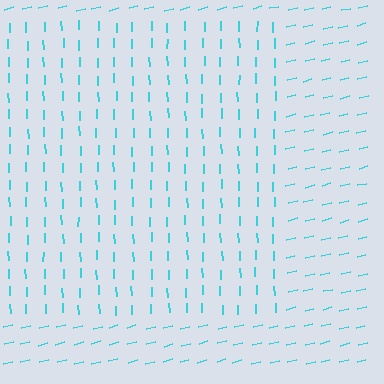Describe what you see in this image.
The image is filled with small cyan line segments. A rectangle region in the image has lines oriented differently from the surrounding lines, creating a visible texture boundary.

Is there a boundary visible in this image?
Yes, there is a texture boundary formed by a change in line orientation.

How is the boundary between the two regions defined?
The boundary is defined purely by a change in line orientation (approximately 77 degrees difference). All lines are the same color and thickness.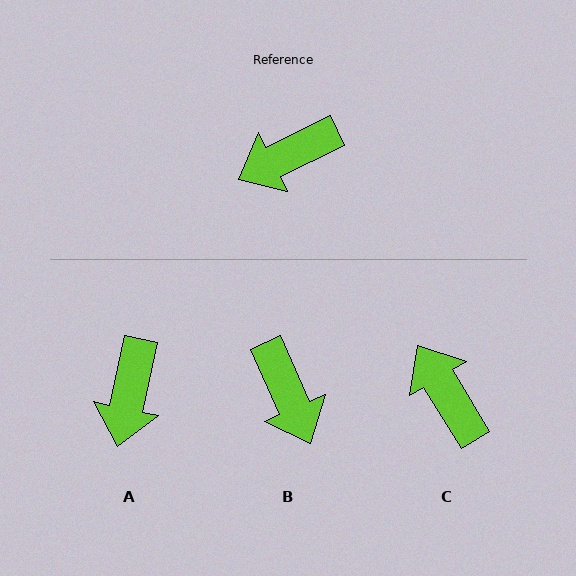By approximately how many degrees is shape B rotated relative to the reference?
Approximately 88 degrees counter-clockwise.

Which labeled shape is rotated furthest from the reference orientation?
B, about 88 degrees away.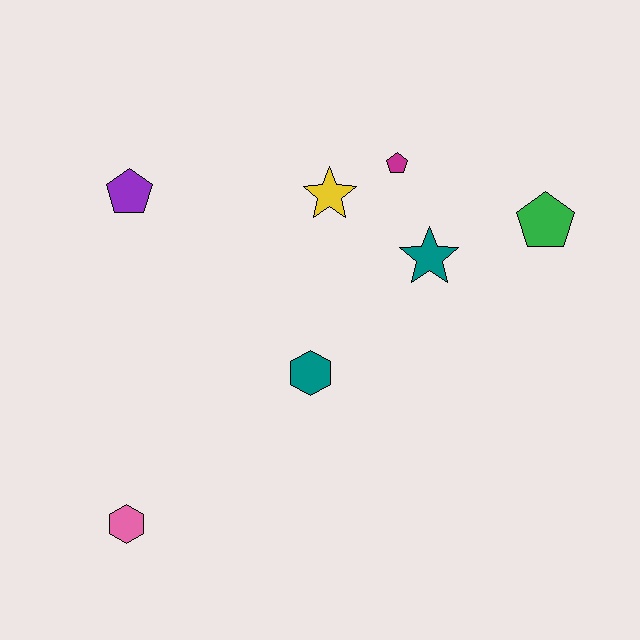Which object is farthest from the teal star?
The pink hexagon is farthest from the teal star.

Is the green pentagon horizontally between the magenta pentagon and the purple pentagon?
No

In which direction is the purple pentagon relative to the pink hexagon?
The purple pentagon is above the pink hexagon.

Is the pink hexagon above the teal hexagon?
No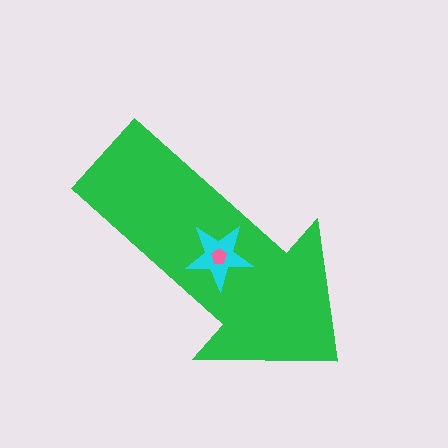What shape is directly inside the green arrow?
The cyan star.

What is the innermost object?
The pink pentagon.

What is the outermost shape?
The green arrow.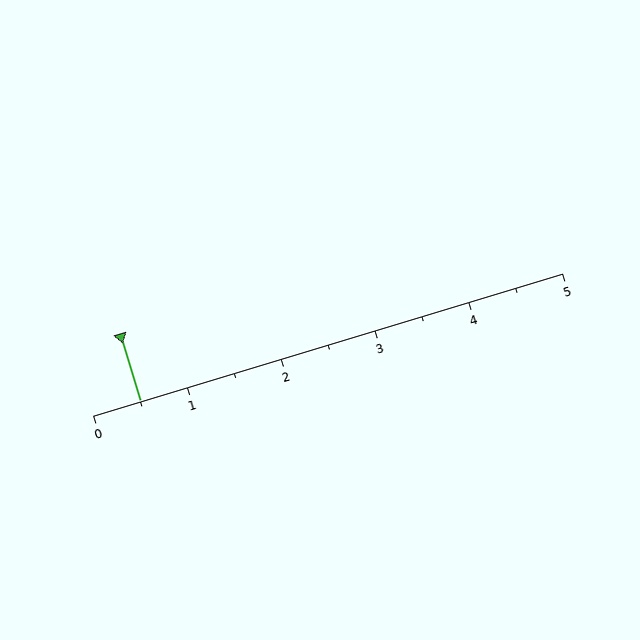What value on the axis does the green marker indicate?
The marker indicates approximately 0.5.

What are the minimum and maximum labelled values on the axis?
The axis runs from 0 to 5.